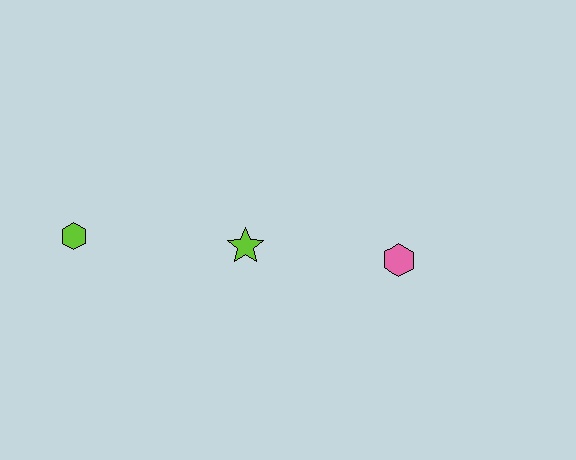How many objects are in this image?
There are 3 objects.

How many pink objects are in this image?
There is 1 pink object.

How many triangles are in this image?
There are no triangles.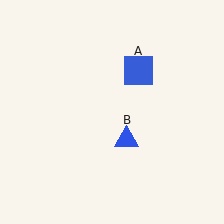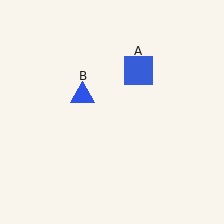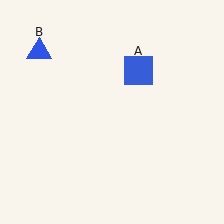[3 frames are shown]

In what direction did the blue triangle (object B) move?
The blue triangle (object B) moved up and to the left.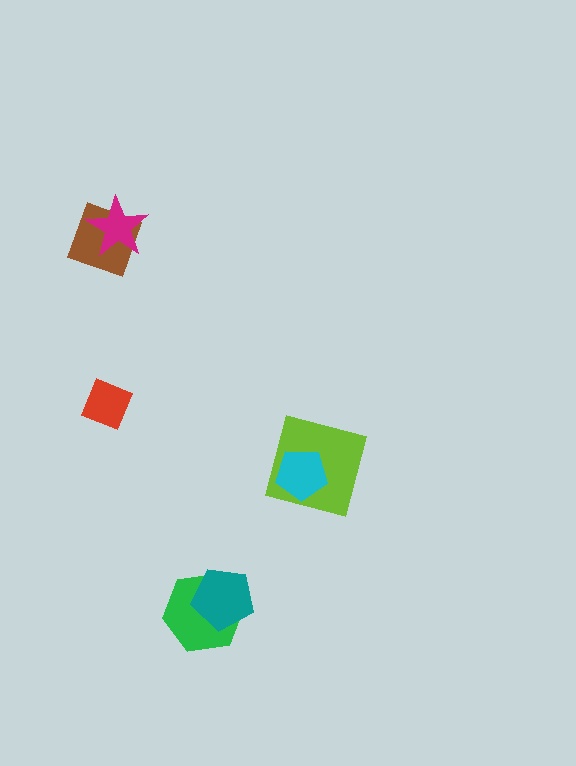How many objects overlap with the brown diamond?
1 object overlaps with the brown diamond.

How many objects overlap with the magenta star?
1 object overlaps with the magenta star.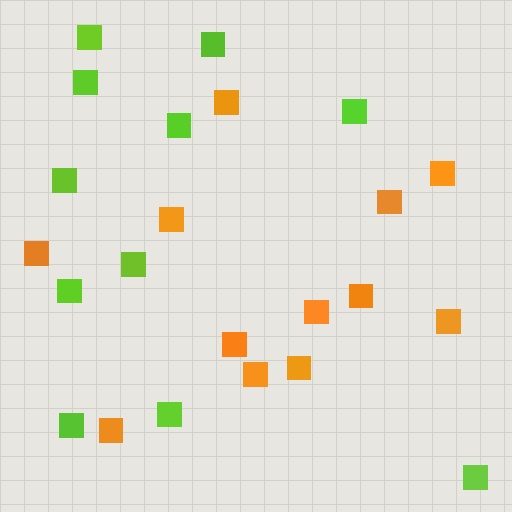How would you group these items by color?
There are 2 groups: one group of lime squares (11) and one group of orange squares (12).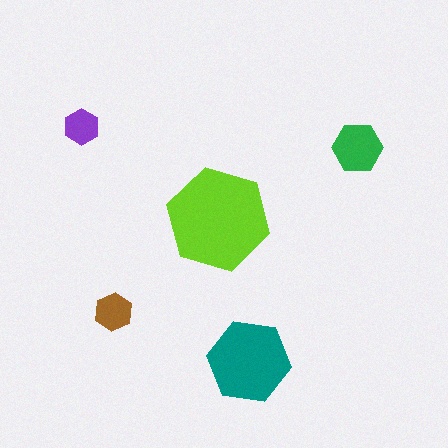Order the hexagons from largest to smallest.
the lime one, the teal one, the green one, the brown one, the purple one.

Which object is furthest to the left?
The purple hexagon is leftmost.